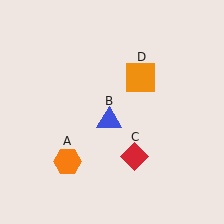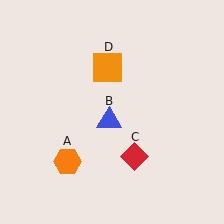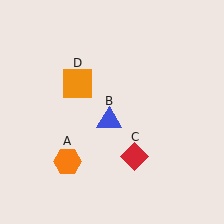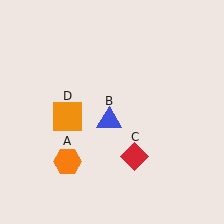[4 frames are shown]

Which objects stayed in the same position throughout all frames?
Orange hexagon (object A) and blue triangle (object B) and red diamond (object C) remained stationary.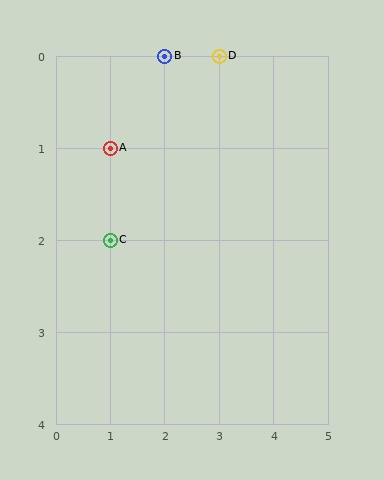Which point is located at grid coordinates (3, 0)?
Point D is at (3, 0).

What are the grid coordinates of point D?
Point D is at grid coordinates (3, 0).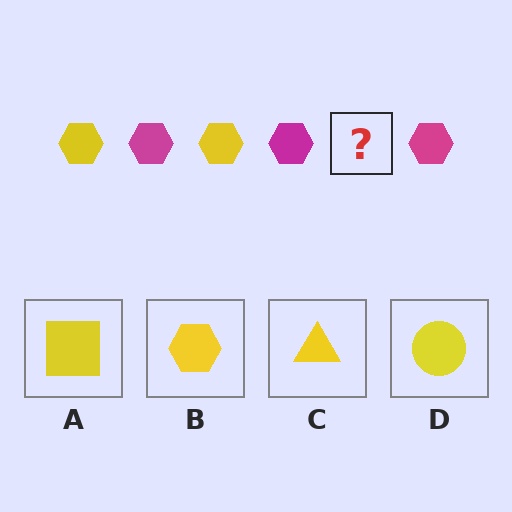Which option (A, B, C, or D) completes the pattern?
B.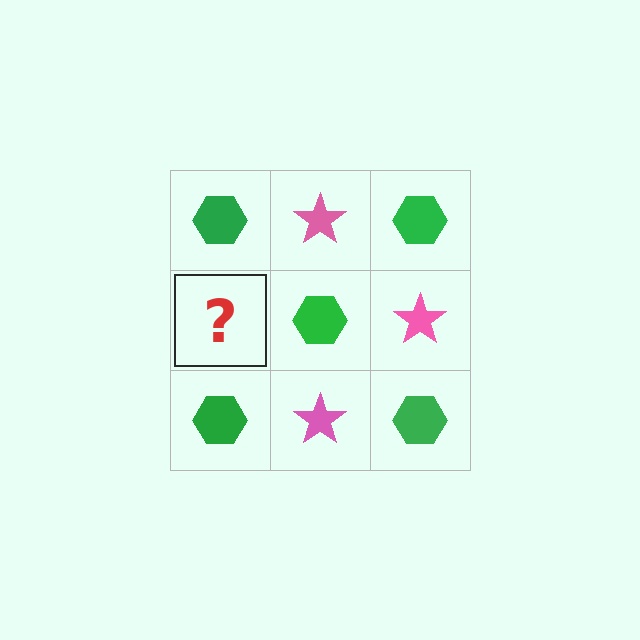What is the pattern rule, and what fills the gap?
The rule is that it alternates green hexagon and pink star in a checkerboard pattern. The gap should be filled with a pink star.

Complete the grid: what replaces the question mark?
The question mark should be replaced with a pink star.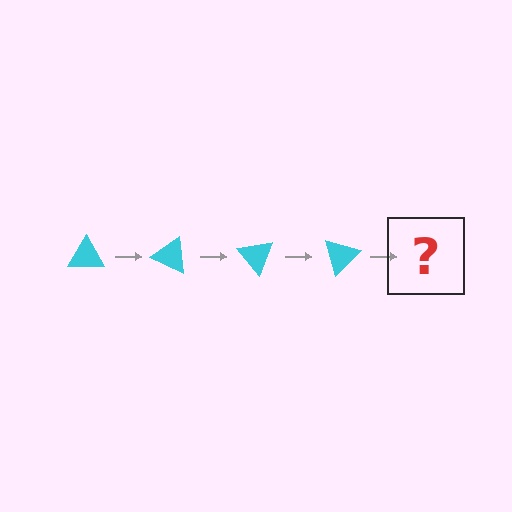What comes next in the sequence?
The next element should be a cyan triangle rotated 100 degrees.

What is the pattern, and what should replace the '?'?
The pattern is that the triangle rotates 25 degrees each step. The '?' should be a cyan triangle rotated 100 degrees.